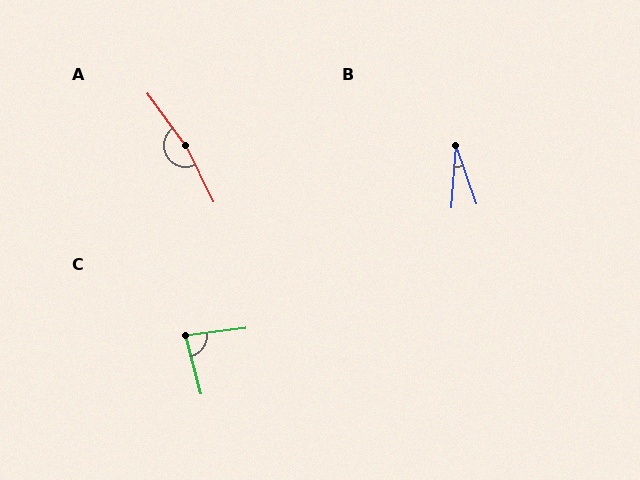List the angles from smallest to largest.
B (23°), C (82°), A (170°).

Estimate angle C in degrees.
Approximately 82 degrees.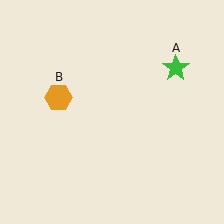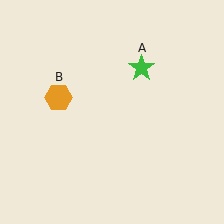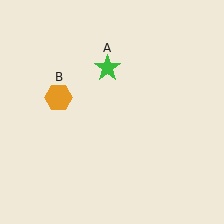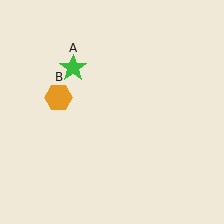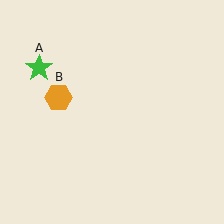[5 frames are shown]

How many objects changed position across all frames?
1 object changed position: green star (object A).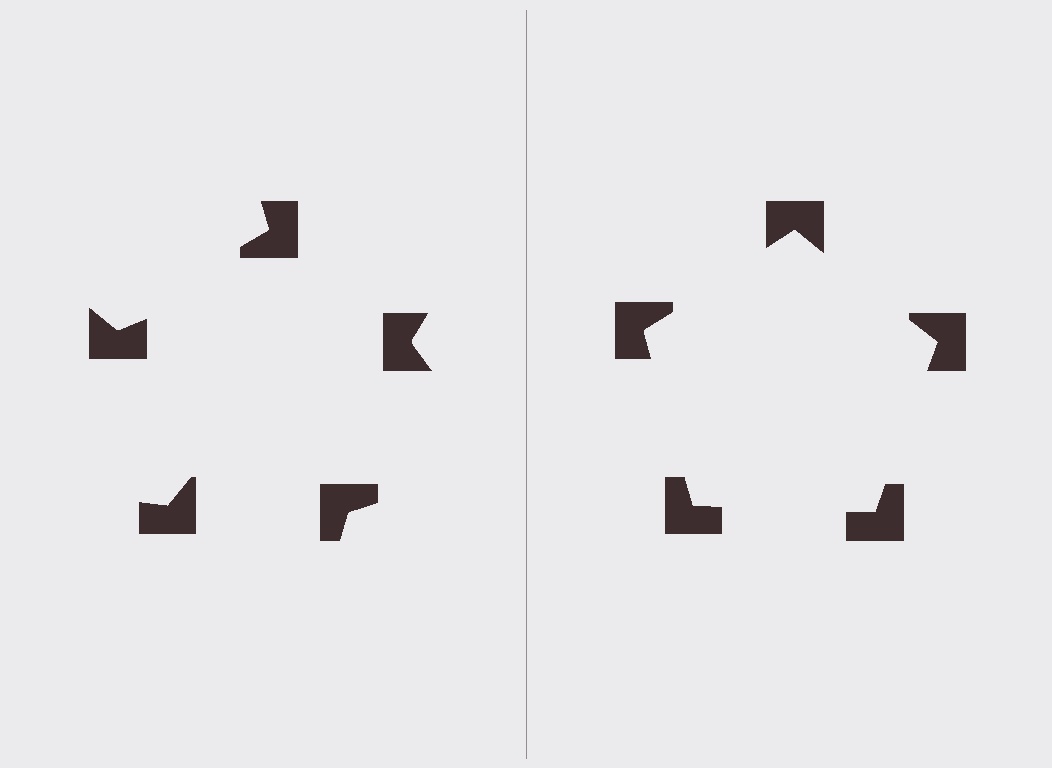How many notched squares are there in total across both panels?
10 — 5 on each side.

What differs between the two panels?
The notched squares are positioned identically on both sides; only the wedge orientations differ. On the right they align to a pentagon; on the left they are misaligned.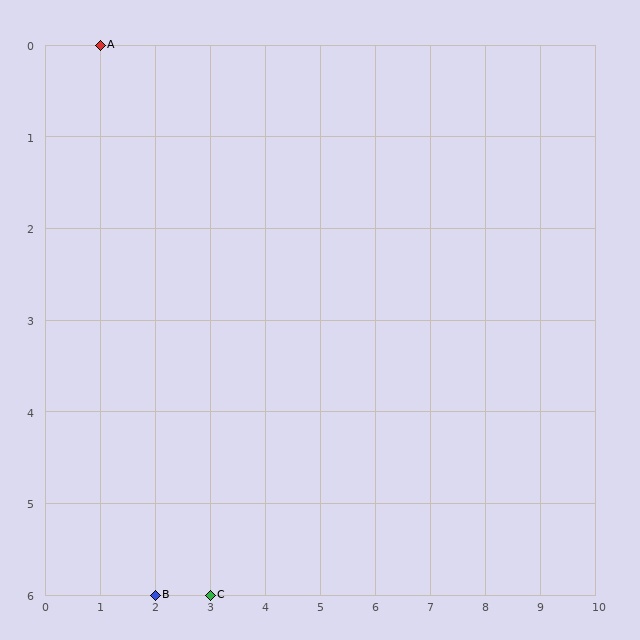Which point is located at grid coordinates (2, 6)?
Point B is at (2, 6).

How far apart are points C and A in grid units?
Points C and A are 2 columns and 6 rows apart (about 6.3 grid units diagonally).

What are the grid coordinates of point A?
Point A is at grid coordinates (1, 0).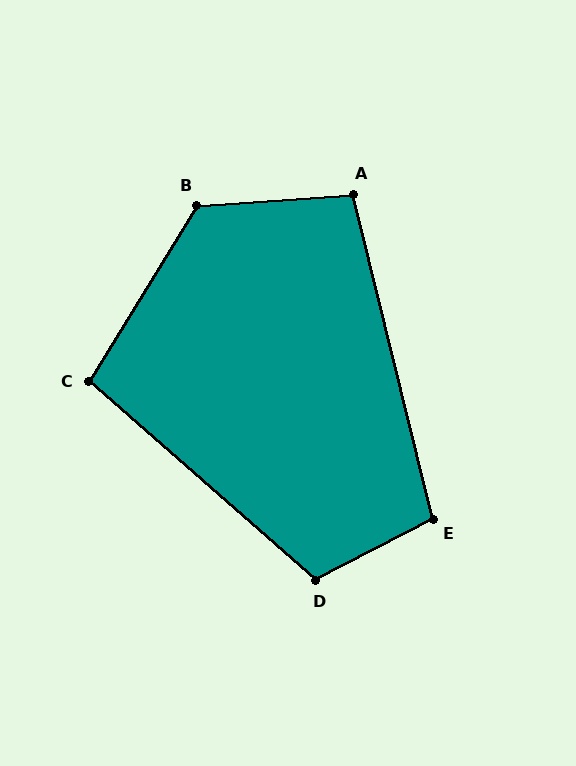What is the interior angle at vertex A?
Approximately 100 degrees (obtuse).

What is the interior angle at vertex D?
Approximately 111 degrees (obtuse).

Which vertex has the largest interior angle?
B, at approximately 126 degrees.